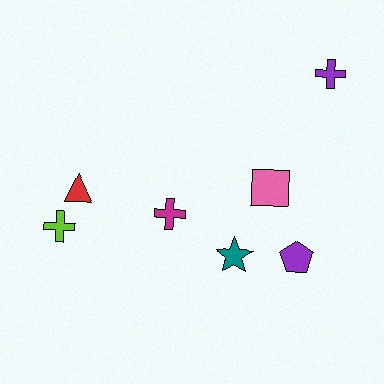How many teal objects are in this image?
There is 1 teal object.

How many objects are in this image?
There are 7 objects.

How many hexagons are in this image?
There are no hexagons.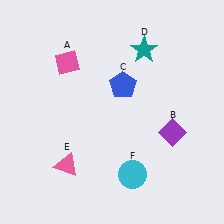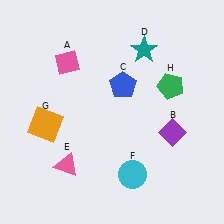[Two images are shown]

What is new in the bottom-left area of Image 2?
An orange square (G) was added in the bottom-left area of Image 2.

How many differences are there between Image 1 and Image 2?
There are 2 differences between the two images.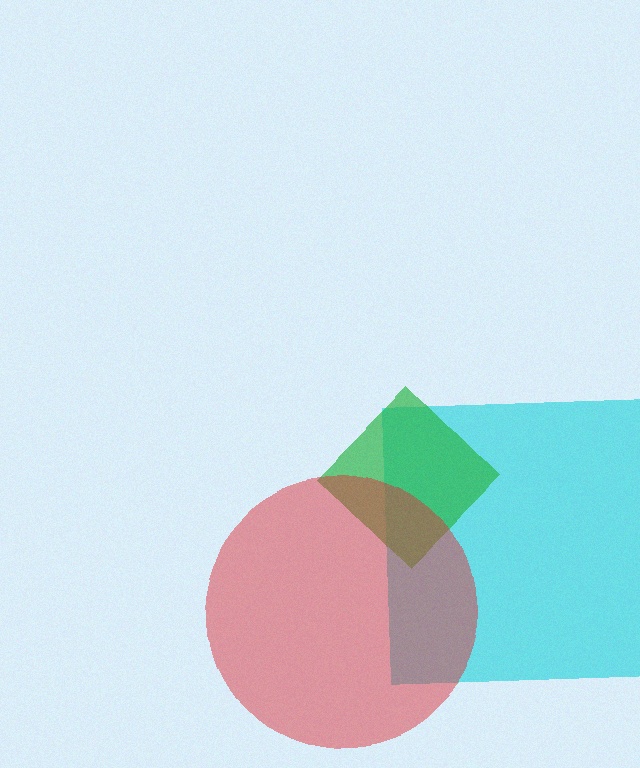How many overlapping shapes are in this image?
There are 3 overlapping shapes in the image.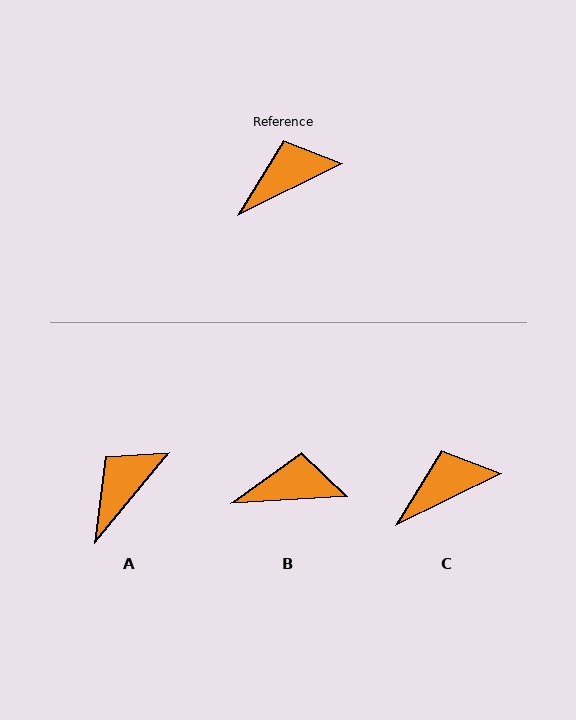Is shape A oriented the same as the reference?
No, it is off by about 25 degrees.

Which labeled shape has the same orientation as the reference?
C.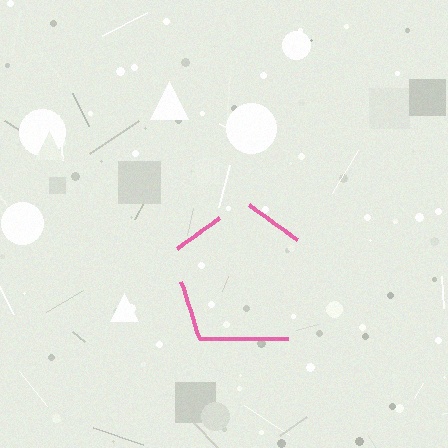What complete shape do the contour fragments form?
The contour fragments form a pentagon.